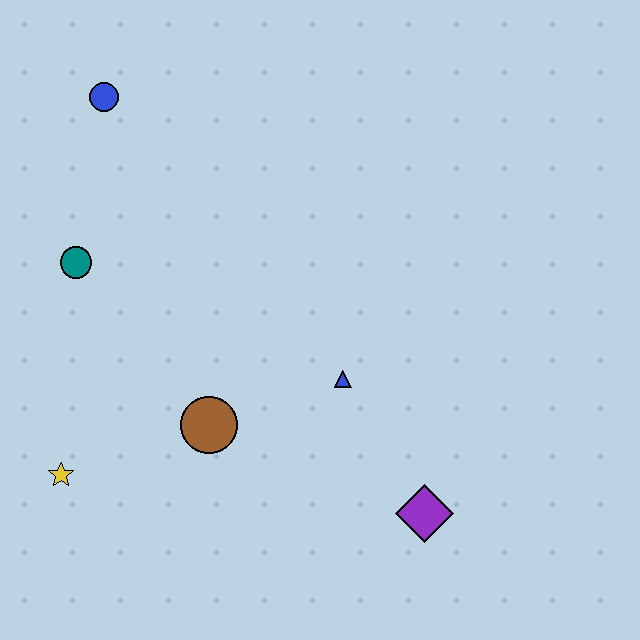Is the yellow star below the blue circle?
Yes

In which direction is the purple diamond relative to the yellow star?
The purple diamond is to the right of the yellow star.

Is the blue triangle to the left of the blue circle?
No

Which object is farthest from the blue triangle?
The blue circle is farthest from the blue triangle.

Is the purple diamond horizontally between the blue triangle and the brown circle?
No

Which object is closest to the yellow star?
The brown circle is closest to the yellow star.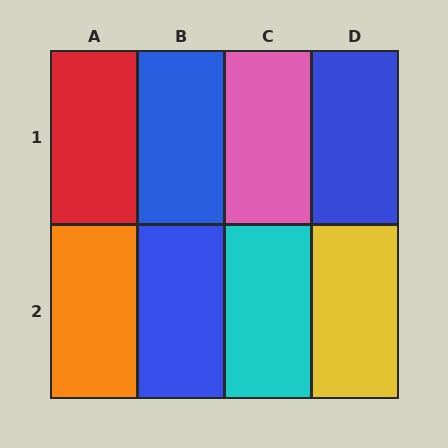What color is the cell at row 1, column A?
Red.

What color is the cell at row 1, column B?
Blue.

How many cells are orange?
1 cell is orange.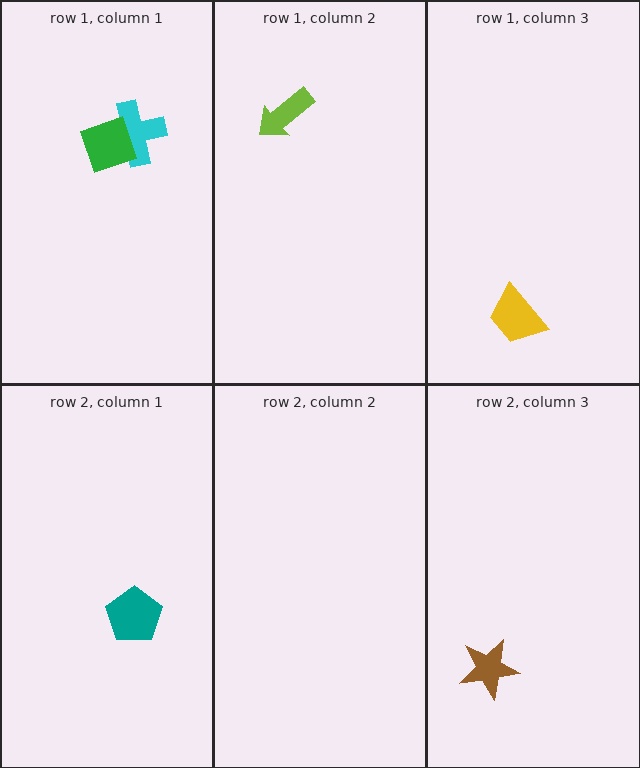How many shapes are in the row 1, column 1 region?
2.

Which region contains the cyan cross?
The row 1, column 1 region.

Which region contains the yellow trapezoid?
The row 1, column 3 region.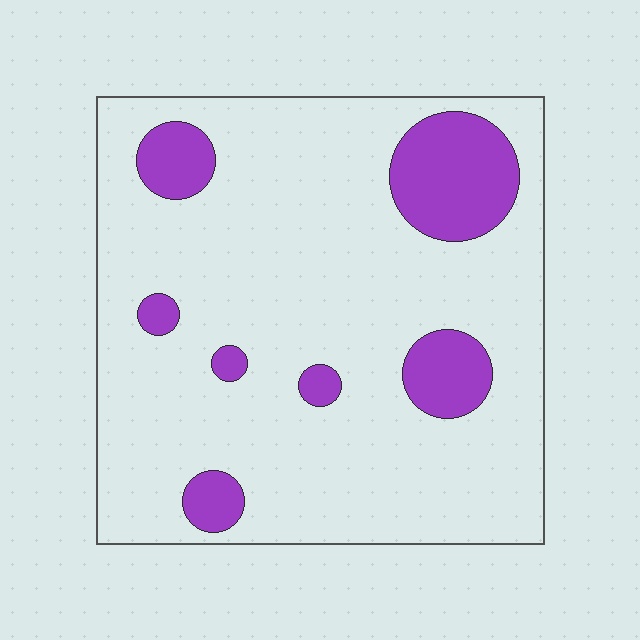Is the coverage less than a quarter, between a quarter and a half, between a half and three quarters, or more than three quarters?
Less than a quarter.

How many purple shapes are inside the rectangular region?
7.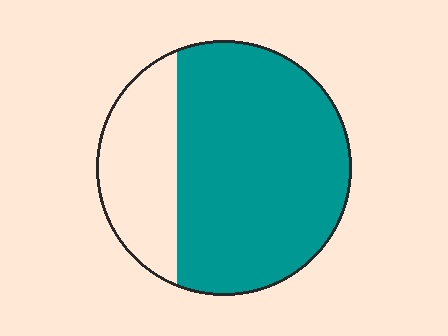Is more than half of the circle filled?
Yes.